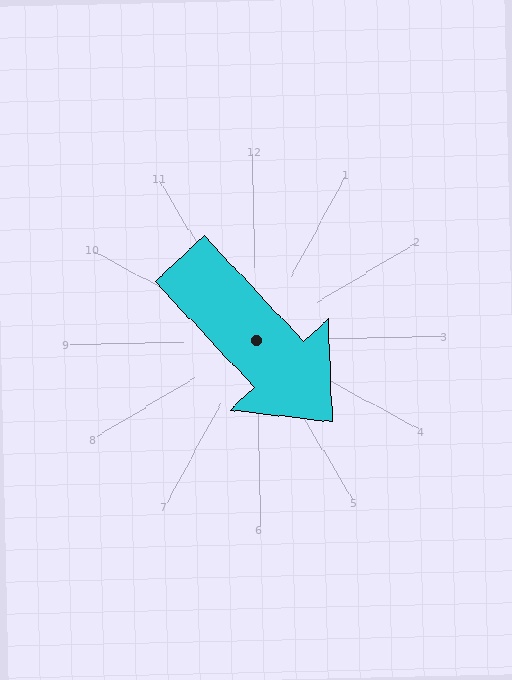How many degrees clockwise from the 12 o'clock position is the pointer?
Approximately 138 degrees.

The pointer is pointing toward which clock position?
Roughly 5 o'clock.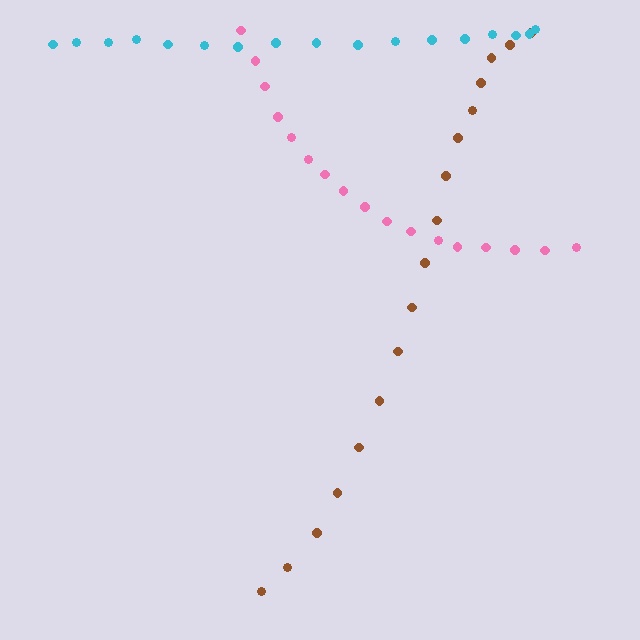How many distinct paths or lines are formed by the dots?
There are 3 distinct paths.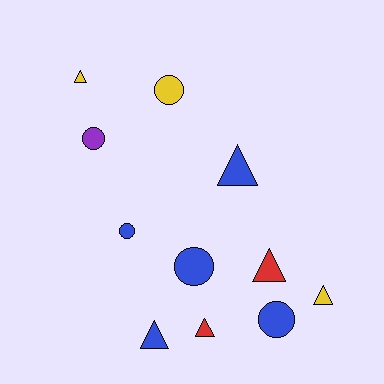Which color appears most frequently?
Blue, with 5 objects.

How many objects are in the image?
There are 11 objects.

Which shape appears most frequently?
Triangle, with 6 objects.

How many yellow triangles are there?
There are 2 yellow triangles.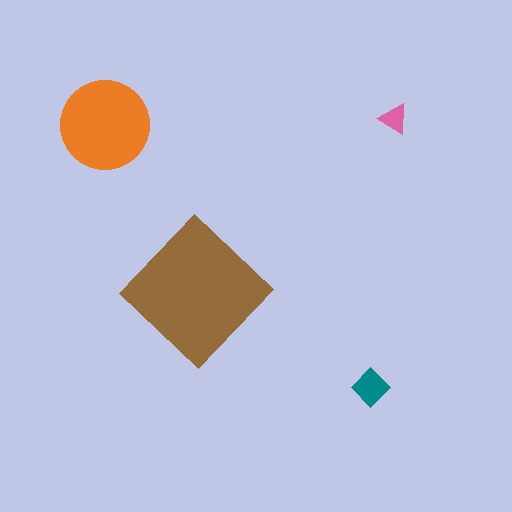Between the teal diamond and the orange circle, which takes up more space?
The orange circle.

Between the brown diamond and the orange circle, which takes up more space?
The brown diamond.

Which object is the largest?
The brown diamond.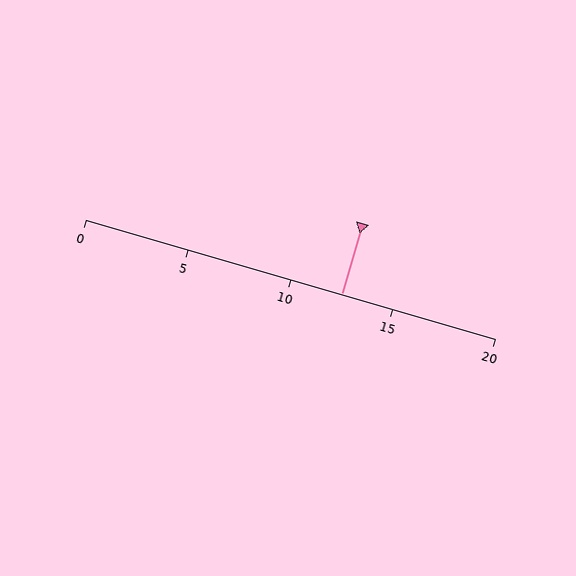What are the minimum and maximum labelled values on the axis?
The axis runs from 0 to 20.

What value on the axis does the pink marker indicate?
The marker indicates approximately 12.5.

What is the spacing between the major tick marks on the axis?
The major ticks are spaced 5 apart.